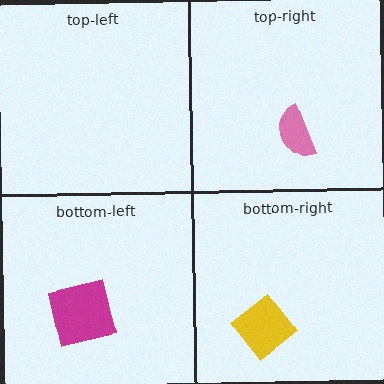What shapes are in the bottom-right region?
The yellow diamond.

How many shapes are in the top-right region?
1.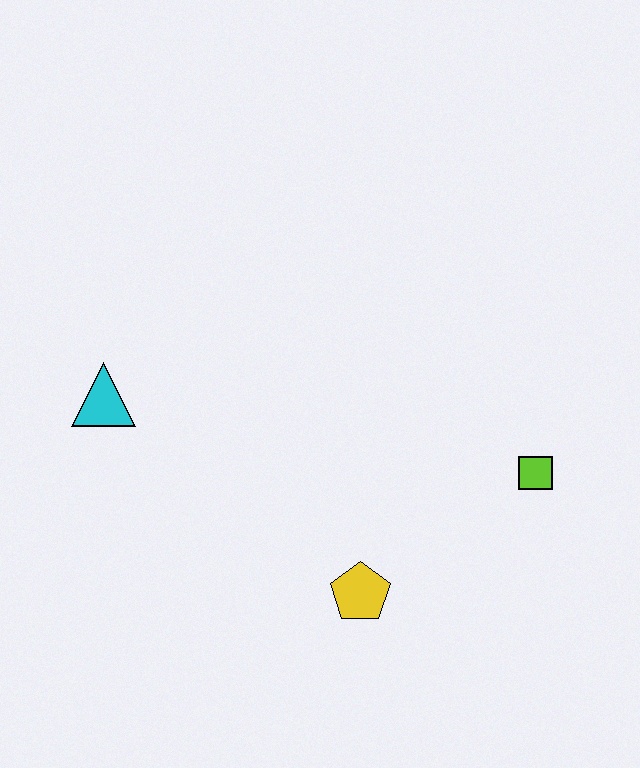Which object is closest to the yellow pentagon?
The lime square is closest to the yellow pentagon.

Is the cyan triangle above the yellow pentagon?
Yes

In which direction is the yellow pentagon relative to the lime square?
The yellow pentagon is to the left of the lime square.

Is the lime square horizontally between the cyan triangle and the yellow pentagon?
No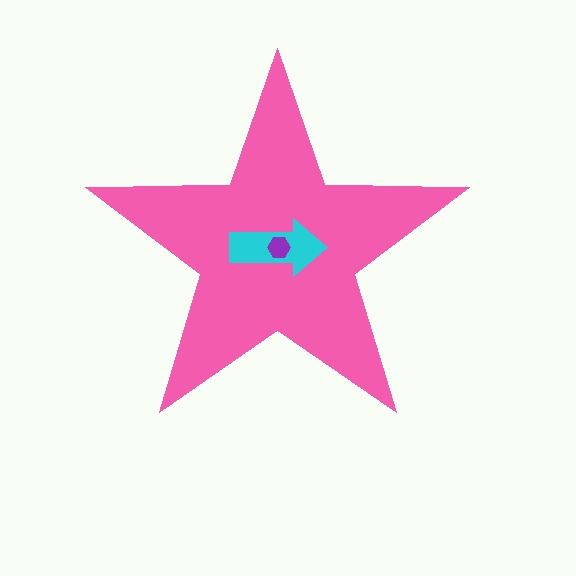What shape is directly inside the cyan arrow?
The purple hexagon.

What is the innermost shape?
The purple hexagon.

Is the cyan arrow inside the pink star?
Yes.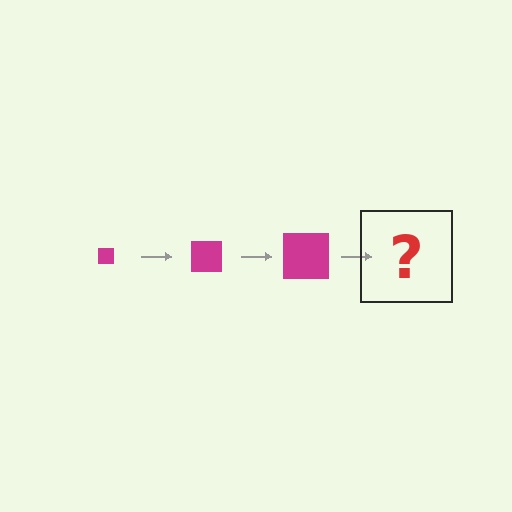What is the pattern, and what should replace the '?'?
The pattern is that the square gets progressively larger each step. The '?' should be a magenta square, larger than the previous one.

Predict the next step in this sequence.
The next step is a magenta square, larger than the previous one.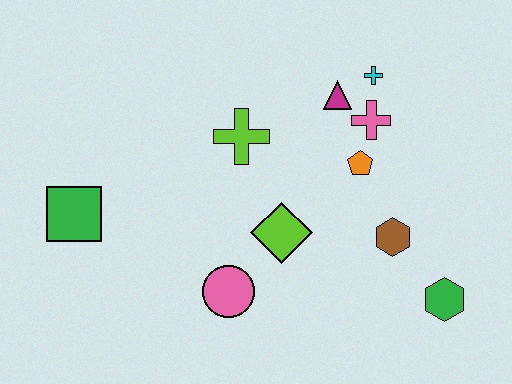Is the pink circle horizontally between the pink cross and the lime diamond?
No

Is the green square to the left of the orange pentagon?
Yes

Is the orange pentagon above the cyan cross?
No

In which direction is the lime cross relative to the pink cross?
The lime cross is to the left of the pink cross.